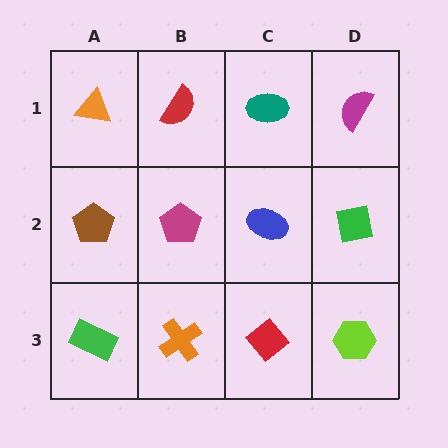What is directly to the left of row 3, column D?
A red diamond.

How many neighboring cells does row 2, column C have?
4.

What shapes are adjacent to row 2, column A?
An orange triangle (row 1, column A), a green rectangle (row 3, column A), a magenta pentagon (row 2, column B).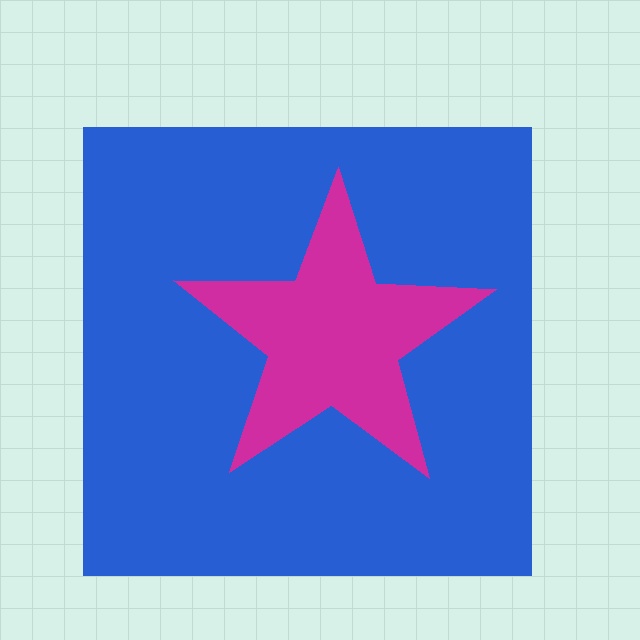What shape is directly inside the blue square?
The magenta star.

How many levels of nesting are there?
2.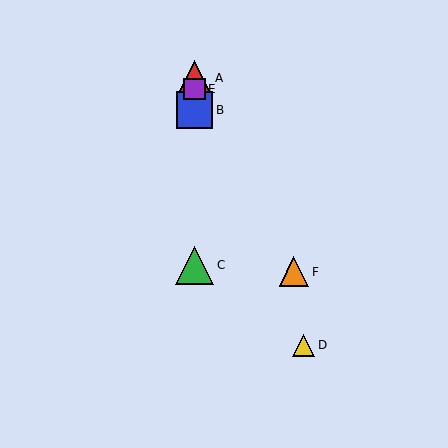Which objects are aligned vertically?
Objects A, B, C, E are aligned vertically.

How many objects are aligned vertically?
4 objects (A, B, C, E) are aligned vertically.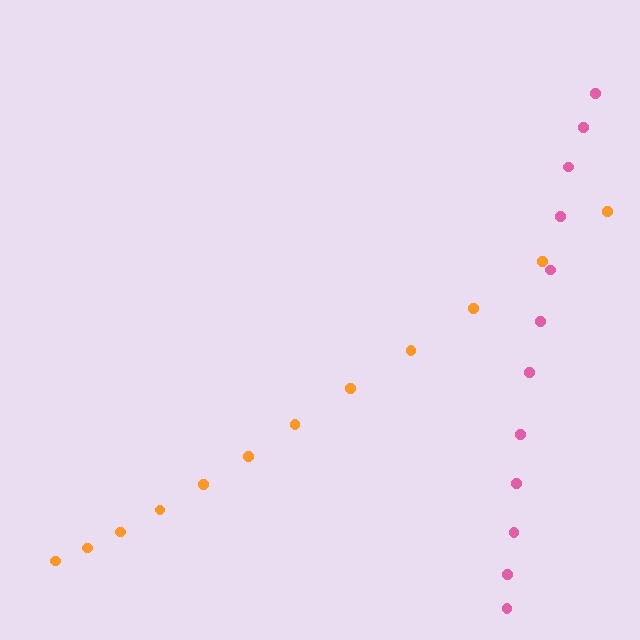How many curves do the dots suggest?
There are 2 distinct paths.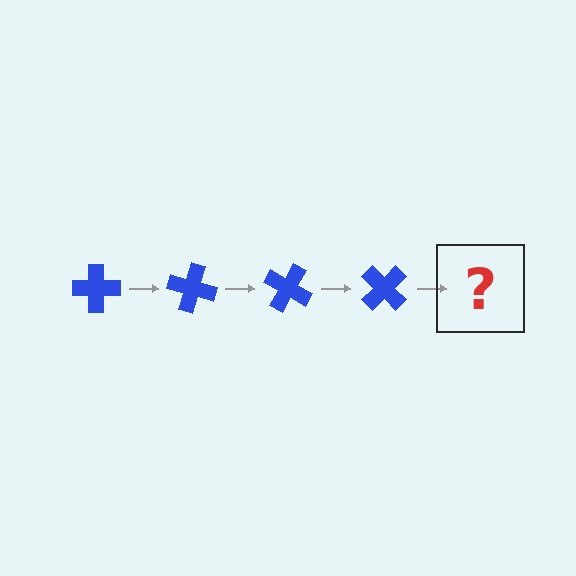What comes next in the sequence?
The next element should be a blue cross rotated 60 degrees.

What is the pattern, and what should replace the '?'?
The pattern is that the cross rotates 15 degrees each step. The '?' should be a blue cross rotated 60 degrees.